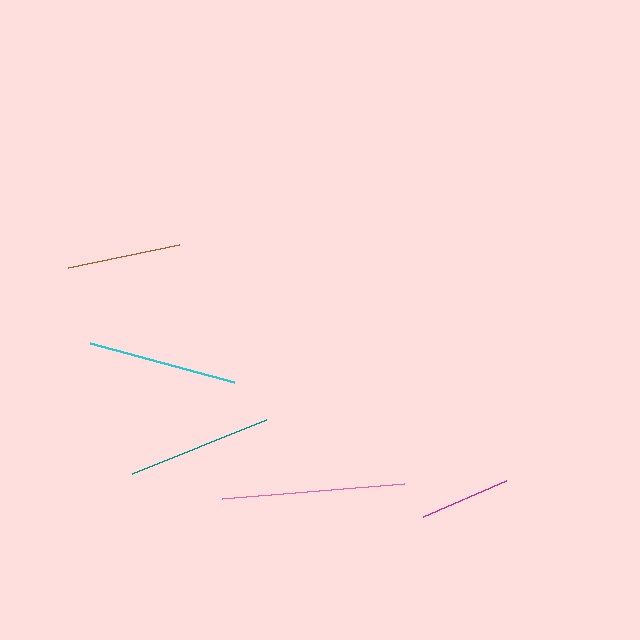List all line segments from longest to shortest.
From longest to shortest: pink, cyan, teal, brown, magenta.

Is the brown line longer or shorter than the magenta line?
The brown line is longer than the magenta line.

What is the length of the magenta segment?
The magenta segment is approximately 91 pixels long.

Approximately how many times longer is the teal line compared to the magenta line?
The teal line is approximately 1.6 times the length of the magenta line.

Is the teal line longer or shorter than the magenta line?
The teal line is longer than the magenta line.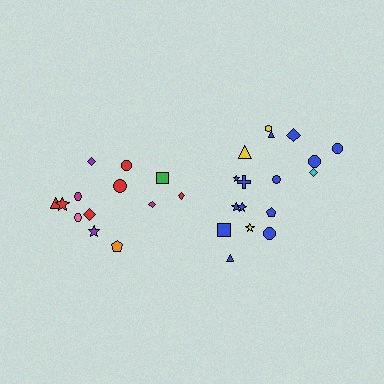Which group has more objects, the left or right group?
The right group.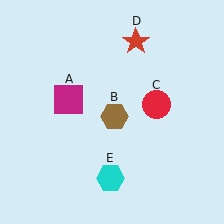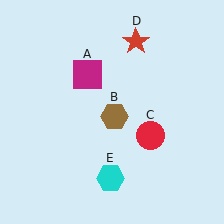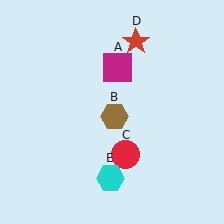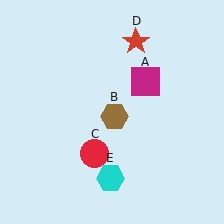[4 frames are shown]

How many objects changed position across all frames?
2 objects changed position: magenta square (object A), red circle (object C).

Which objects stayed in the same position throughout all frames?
Brown hexagon (object B) and red star (object D) and cyan hexagon (object E) remained stationary.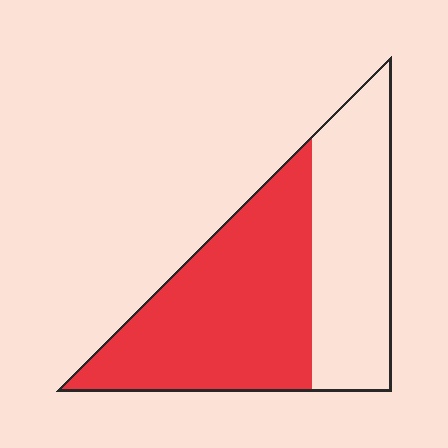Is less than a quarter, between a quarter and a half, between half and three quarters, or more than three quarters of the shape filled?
Between half and three quarters.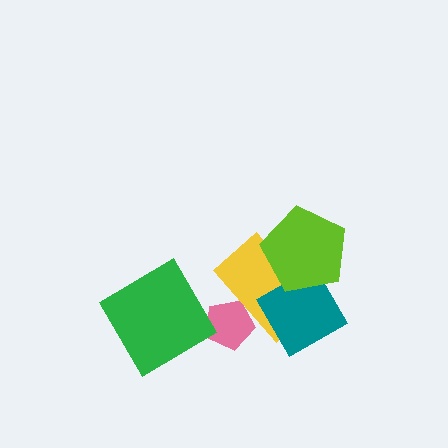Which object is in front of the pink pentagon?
The yellow rectangle is in front of the pink pentagon.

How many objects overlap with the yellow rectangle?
3 objects overlap with the yellow rectangle.